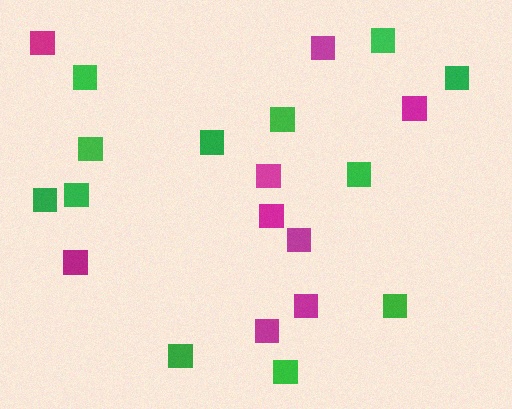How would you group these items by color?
There are 2 groups: one group of green squares (12) and one group of magenta squares (9).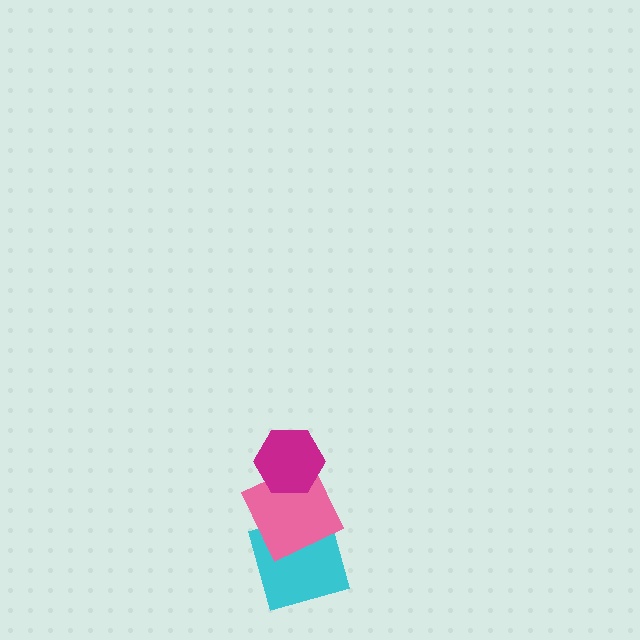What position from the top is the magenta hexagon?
The magenta hexagon is 1st from the top.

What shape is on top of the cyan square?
The pink square is on top of the cyan square.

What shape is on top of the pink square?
The magenta hexagon is on top of the pink square.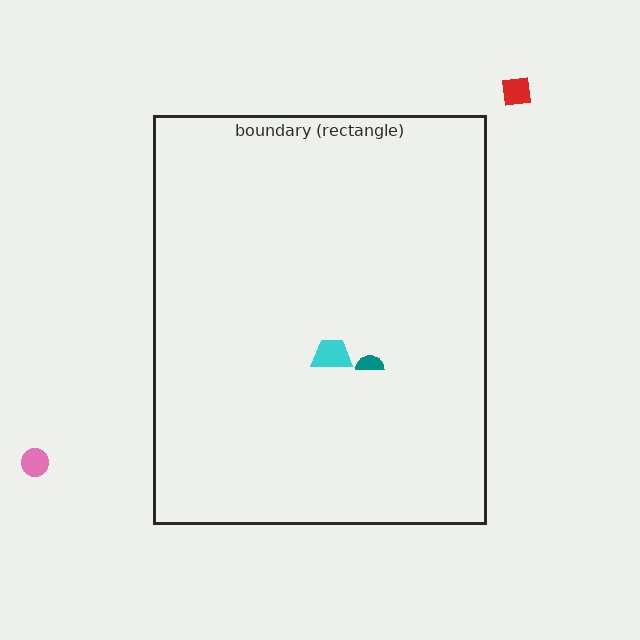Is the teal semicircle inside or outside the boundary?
Inside.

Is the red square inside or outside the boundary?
Outside.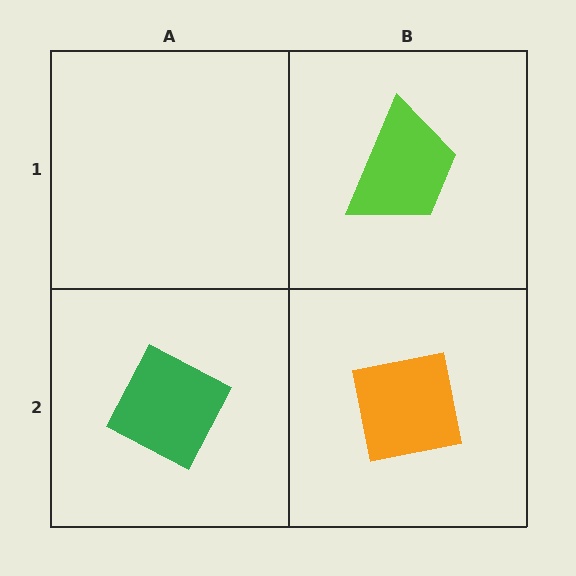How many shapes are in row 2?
2 shapes.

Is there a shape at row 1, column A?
No, that cell is empty.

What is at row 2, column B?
An orange square.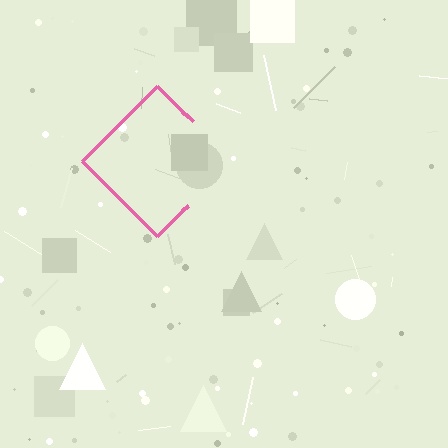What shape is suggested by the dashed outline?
The dashed outline suggests a diamond.